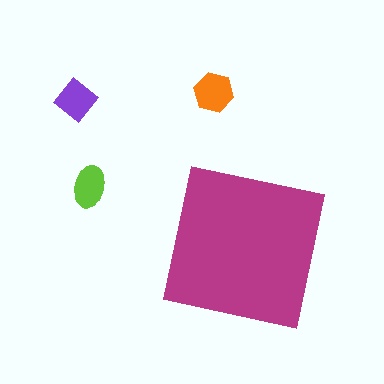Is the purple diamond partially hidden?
No, the purple diamond is fully visible.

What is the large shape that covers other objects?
A magenta square.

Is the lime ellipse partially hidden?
No, the lime ellipse is fully visible.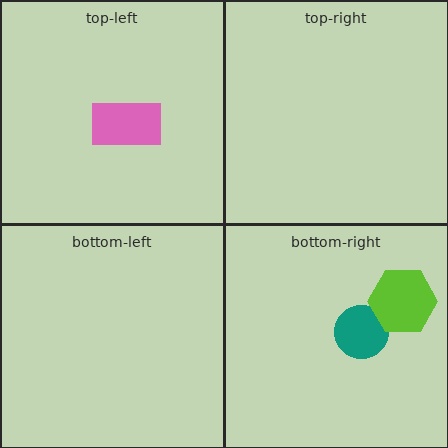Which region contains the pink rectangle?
The top-left region.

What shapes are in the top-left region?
The pink rectangle.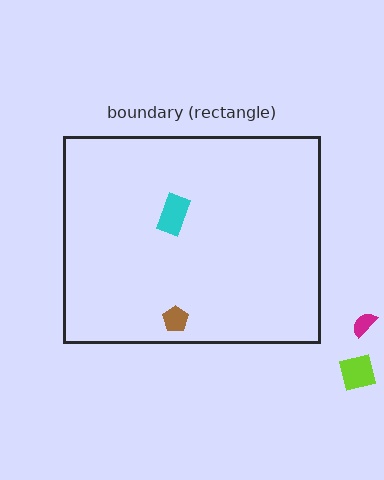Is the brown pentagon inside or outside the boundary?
Inside.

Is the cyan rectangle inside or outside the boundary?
Inside.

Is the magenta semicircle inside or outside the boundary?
Outside.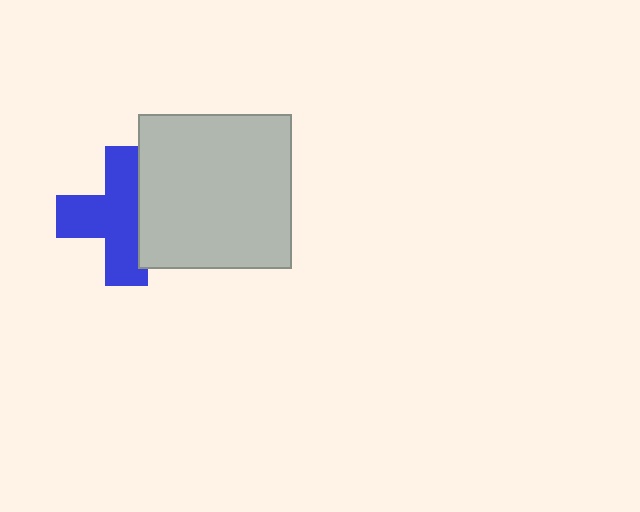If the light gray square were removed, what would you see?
You would see the complete blue cross.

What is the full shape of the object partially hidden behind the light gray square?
The partially hidden object is a blue cross.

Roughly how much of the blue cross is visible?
Most of it is visible (roughly 67%).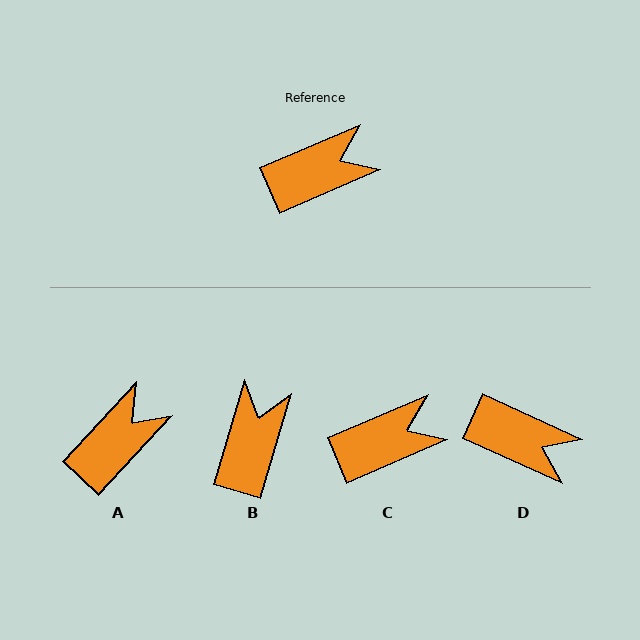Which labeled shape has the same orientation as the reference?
C.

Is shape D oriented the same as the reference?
No, it is off by about 48 degrees.